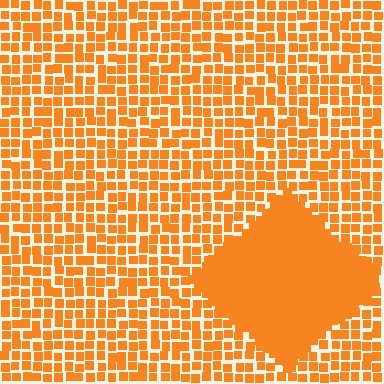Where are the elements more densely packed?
The elements are more densely packed inside the diamond boundary.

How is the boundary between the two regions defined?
The boundary is defined by a change in element density (approximately 2.5x ratio). All elements are the same color, size, and shape.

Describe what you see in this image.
The image contains small orange elements arranged at two different densities. A diamond-shaped region is visible where the elements are more densely packed than the surrounding area.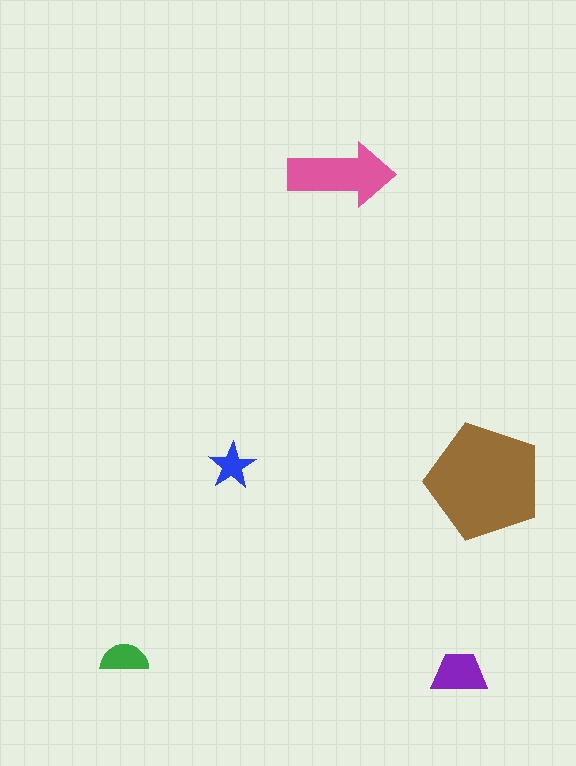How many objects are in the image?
There are 5 objects in the image.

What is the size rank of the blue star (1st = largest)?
5th.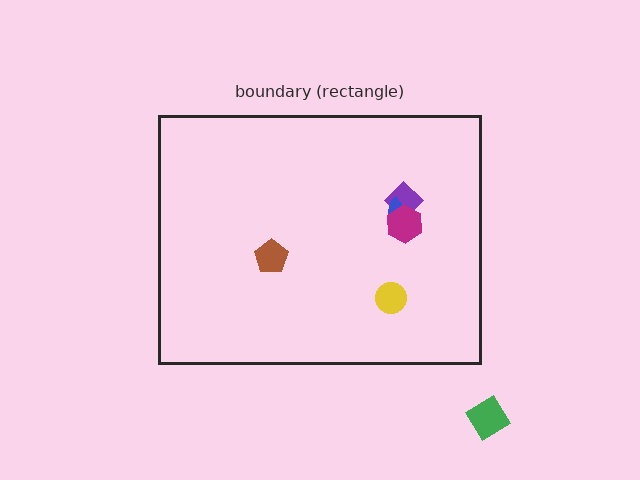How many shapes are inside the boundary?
5 inside, 1 outside.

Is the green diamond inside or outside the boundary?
Outside.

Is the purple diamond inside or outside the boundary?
Inside.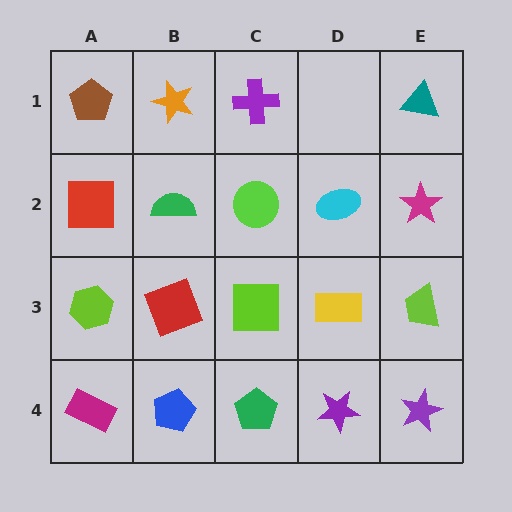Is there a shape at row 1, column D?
No, that cell is empty.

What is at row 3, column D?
A yellow rectangle.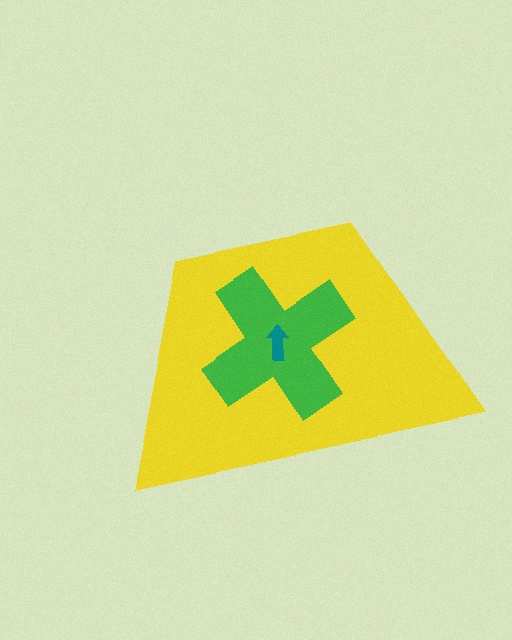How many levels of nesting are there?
3.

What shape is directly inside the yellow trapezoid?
The green cross.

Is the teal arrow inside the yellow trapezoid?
Yes.